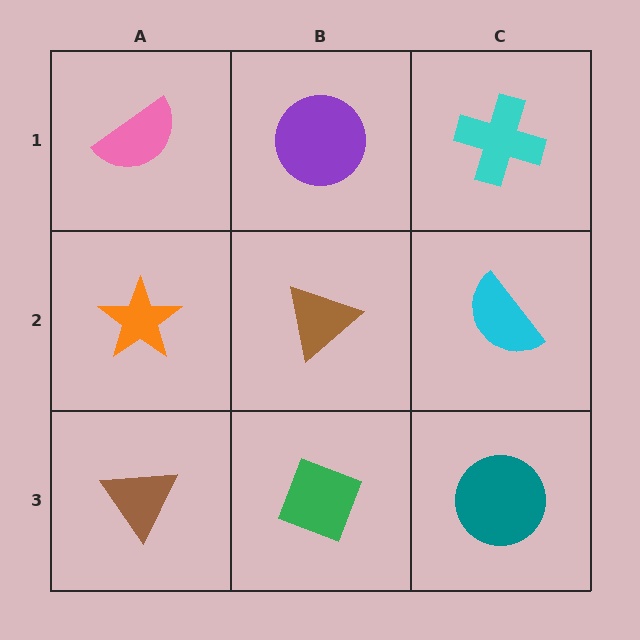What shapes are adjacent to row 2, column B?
A purple circle (row 1, column B), a green diamond (row 3, column B), an orange star (row 2, column A), a cyan semicircle (row 2, column C).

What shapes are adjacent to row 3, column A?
An orange star (row 2, column A), a green diamond (row 3, column B).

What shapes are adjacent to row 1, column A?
An orange star (row 2, column A), a purple circle (row 1, column B).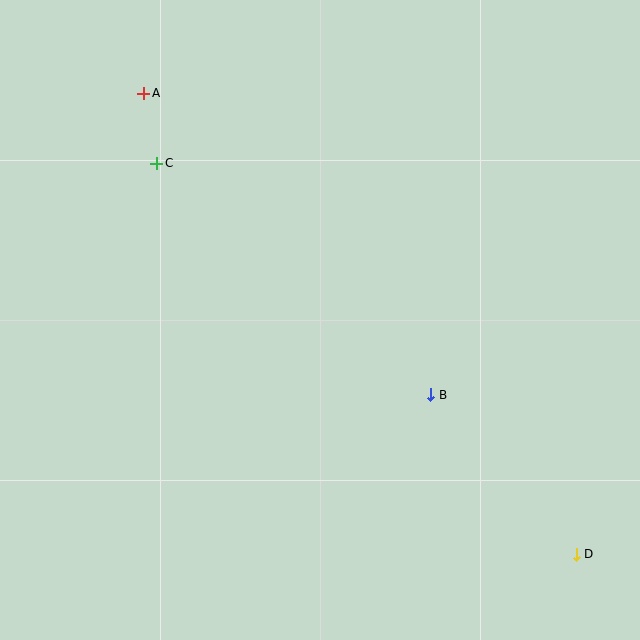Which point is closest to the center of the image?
Point B at (431, 395) is closest to the center.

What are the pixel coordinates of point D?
Point D is at (576, 554).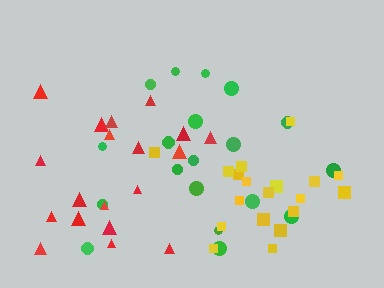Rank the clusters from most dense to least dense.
yellow, green, red.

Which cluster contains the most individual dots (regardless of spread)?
Yellow (20).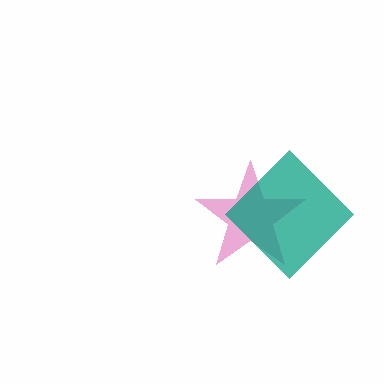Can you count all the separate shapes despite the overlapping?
Yes, there are 2 separate shapes.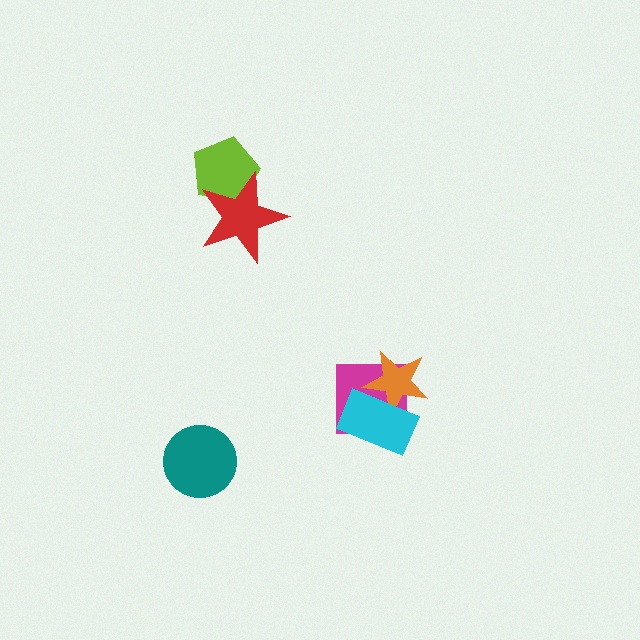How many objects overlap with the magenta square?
2 objects overlap with the magenta square.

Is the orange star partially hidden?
Yes, it is partially covered by another shape.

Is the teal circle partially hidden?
No, no other shape covers it.